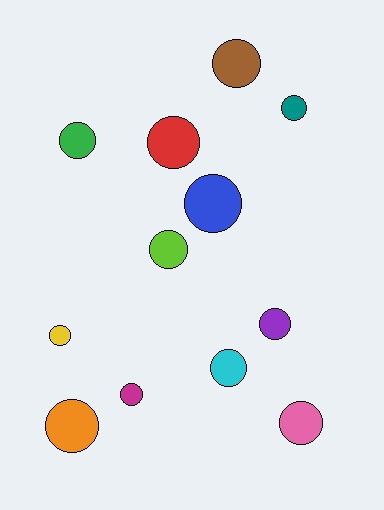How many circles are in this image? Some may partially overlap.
There are 12 circles.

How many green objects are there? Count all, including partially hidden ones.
There is 1 green object.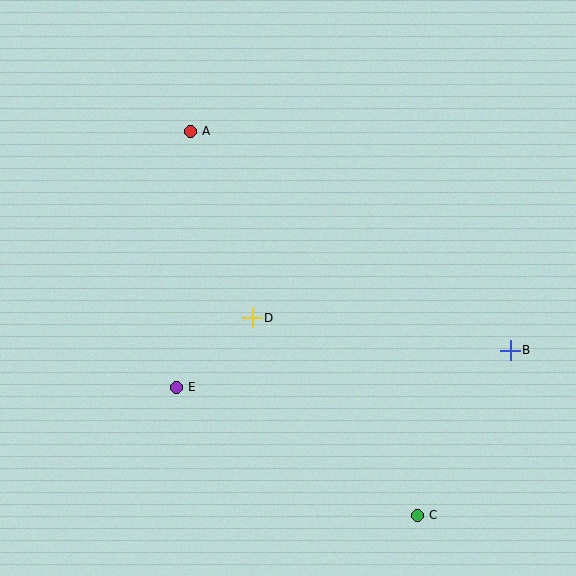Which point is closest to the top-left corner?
Point A is closest to the top-left corner.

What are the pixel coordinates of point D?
Point D is at (252, 318).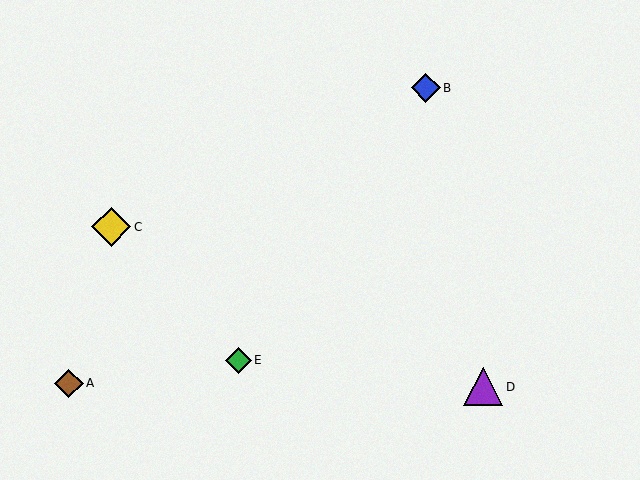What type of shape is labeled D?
Shape D is a purple triangle.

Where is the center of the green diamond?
The center of the green diamond is at (239, 360).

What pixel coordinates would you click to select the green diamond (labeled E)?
Click at (239, 360) to select the green diamond E.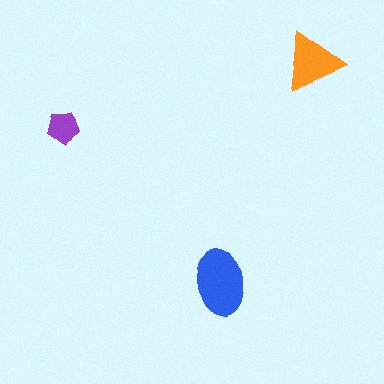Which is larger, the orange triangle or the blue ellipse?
The blue ellipse.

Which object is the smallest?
The purple pentagon.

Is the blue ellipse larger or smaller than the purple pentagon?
Larger.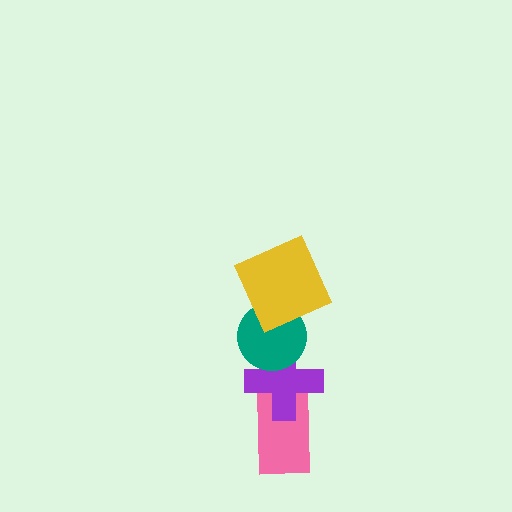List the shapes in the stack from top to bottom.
From top to bottom: the yellow square, the teal circle, the purple cross, the pink rectangle.